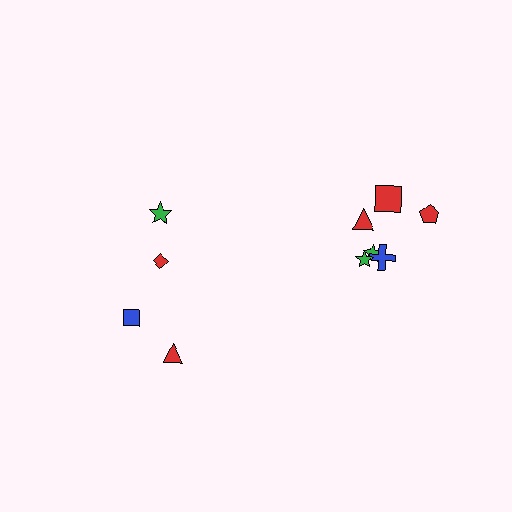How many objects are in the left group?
There are 4 objects.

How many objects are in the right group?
There are 6 objects.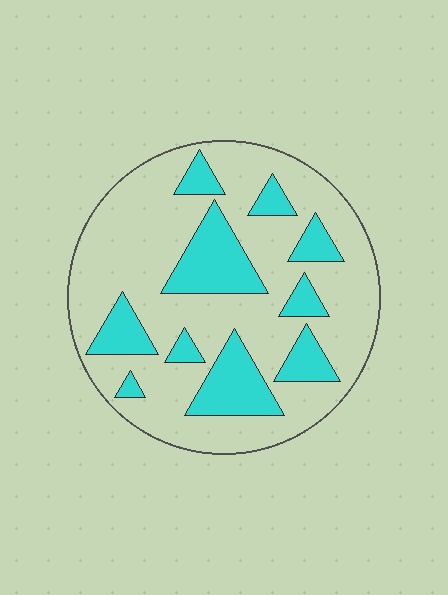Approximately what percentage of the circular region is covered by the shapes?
Approximately 25%.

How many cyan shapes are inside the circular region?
10.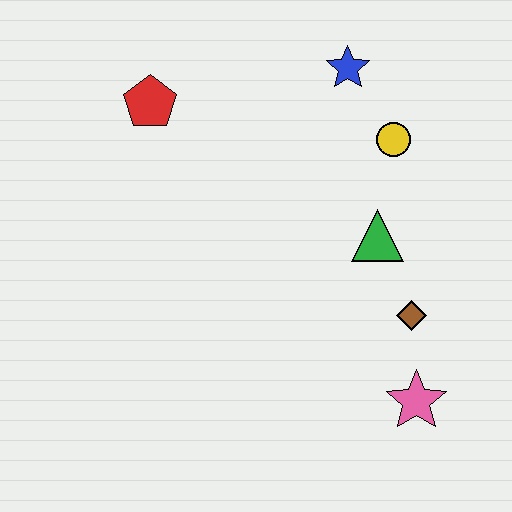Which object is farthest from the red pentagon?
The pink star is farthest from the red pentagon.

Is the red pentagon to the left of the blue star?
Yes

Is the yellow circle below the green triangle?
No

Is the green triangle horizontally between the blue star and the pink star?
Yes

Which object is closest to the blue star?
The yellow circle is closest to the blue star.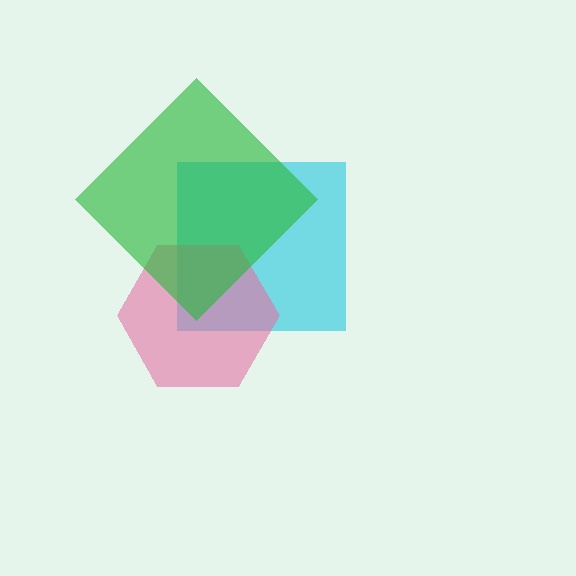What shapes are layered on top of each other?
The layered shapes are: a cyan square, a pink hexagon, a green diamond.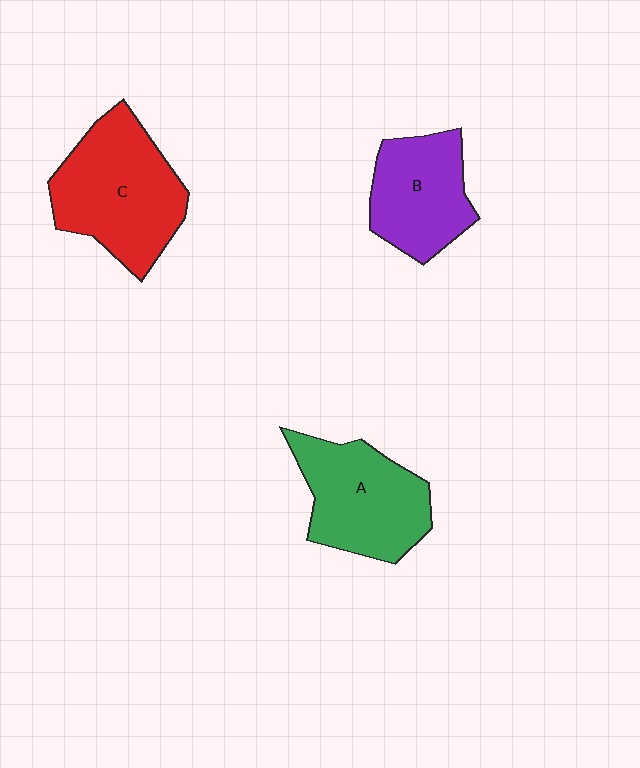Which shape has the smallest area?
Shape B (purple).